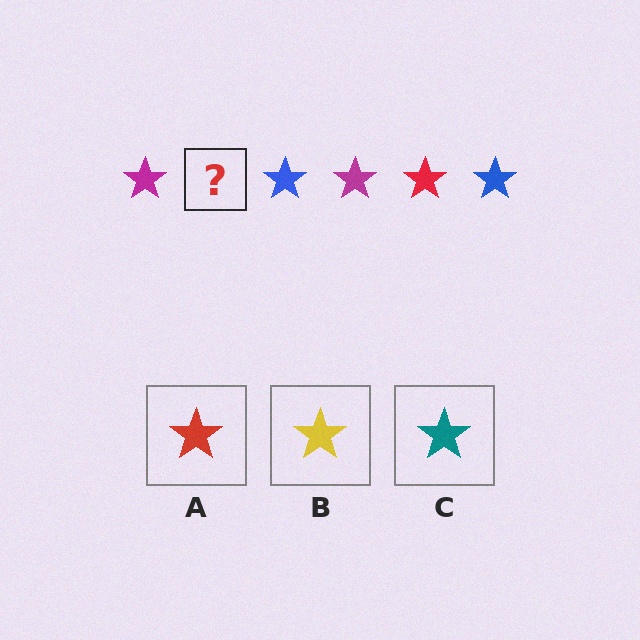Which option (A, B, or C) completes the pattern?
A.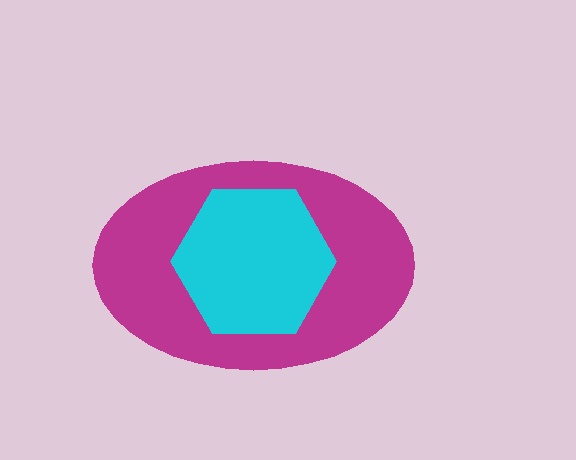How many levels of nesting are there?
2.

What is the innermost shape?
The cyan hexagon.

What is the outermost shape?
The magenta ellipse.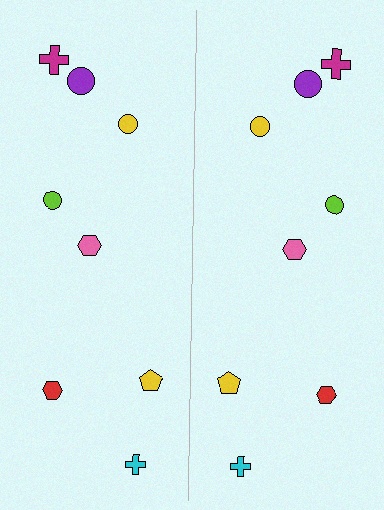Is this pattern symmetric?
Yes, this pattern has bilateral (reflection) symmetry.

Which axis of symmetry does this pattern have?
The pattern has a vertical axis of symmetry running through the center of the image.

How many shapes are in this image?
There are 16 shapes in this image.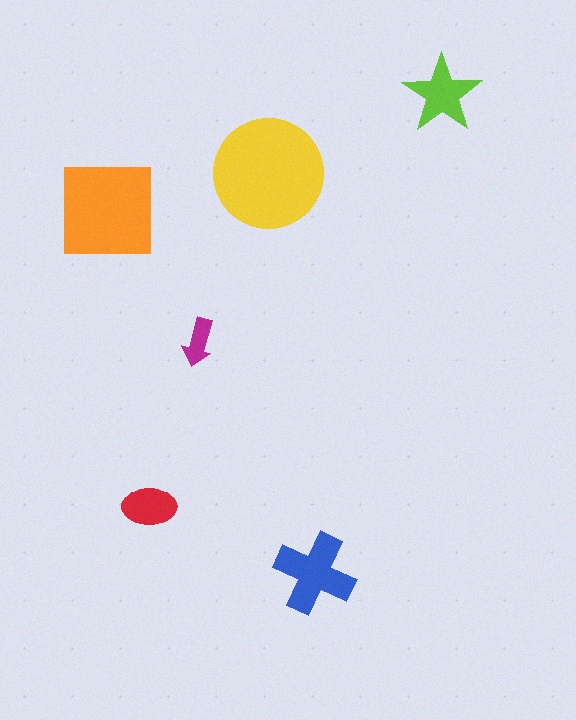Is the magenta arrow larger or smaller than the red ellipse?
Smaller.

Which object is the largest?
The yellow circle.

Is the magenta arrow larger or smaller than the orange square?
Smaller.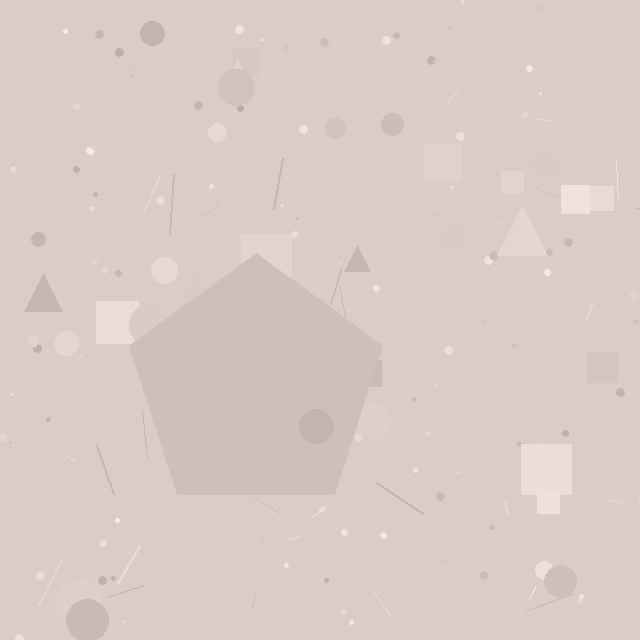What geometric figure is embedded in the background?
A pentagon is embedded in the background.